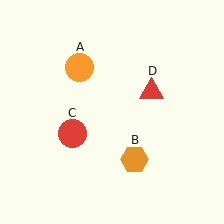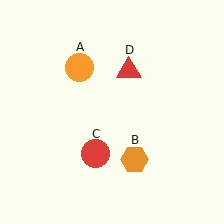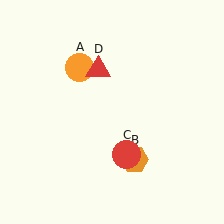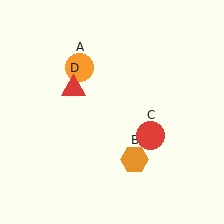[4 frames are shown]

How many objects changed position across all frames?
2 objects changed position: red circle (object C), red triangle (object D).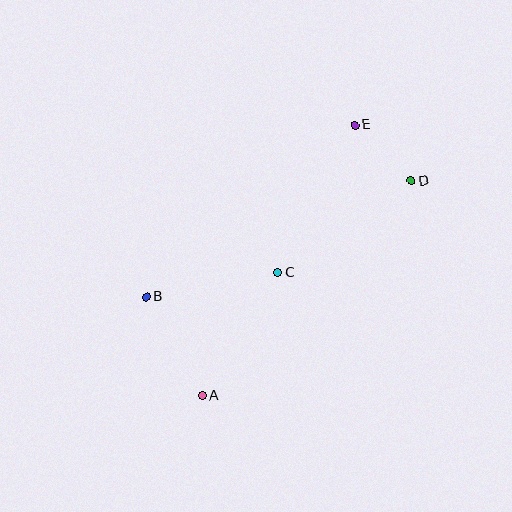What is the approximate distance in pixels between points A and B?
The distance between A and B is approximately 114 pixels.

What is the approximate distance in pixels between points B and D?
The distance between B and D is approximately 289 pixels.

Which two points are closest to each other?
Points D and E are closest to each other.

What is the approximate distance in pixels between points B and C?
The distance between B and C is approximately 134 pixels.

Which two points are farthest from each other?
Points A and E are farthest from each other.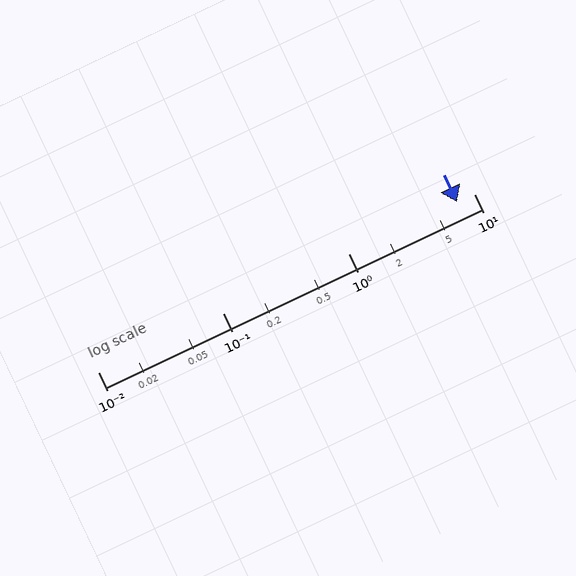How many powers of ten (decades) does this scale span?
The scale spans 3 decades, from 0.01 to 10.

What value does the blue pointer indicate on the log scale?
The pointer indicates approximately 7.3.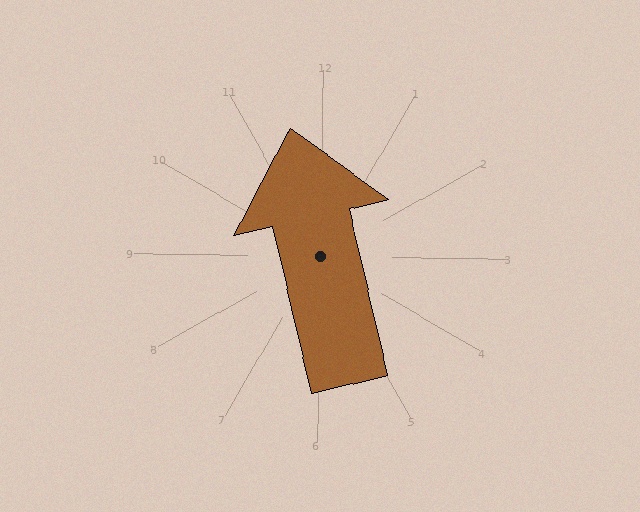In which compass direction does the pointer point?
North.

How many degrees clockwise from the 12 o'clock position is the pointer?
Approximately 346 degrees.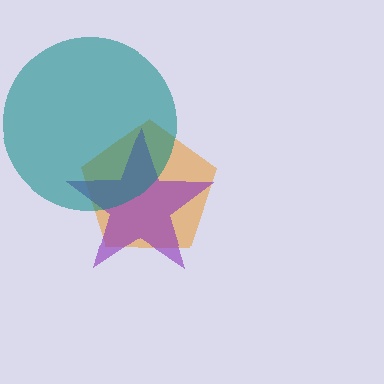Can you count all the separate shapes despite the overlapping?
Yes, there are 3 separate shapes.